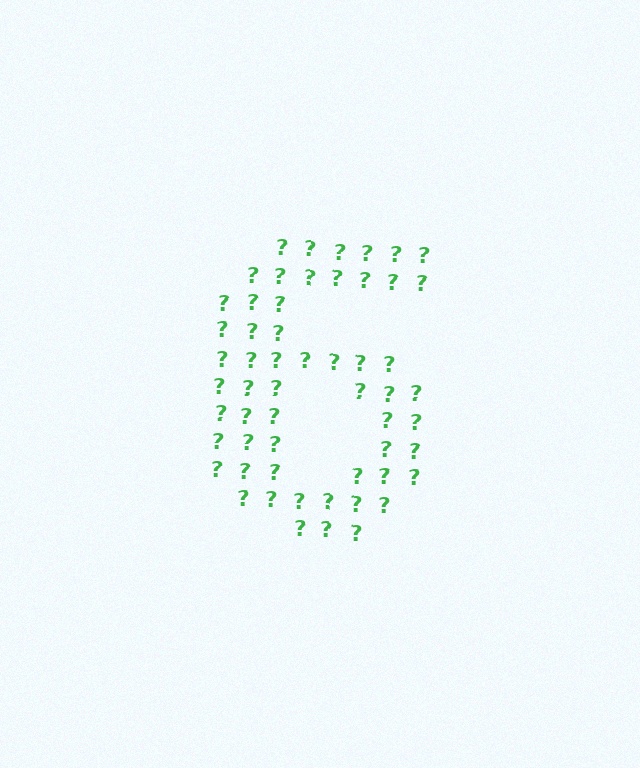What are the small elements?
The small elements are question marks.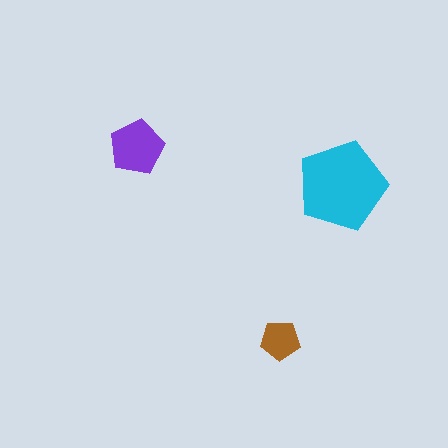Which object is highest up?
The purple pentagon is topmost.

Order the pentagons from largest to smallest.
the cyan one, the purple one, the brown one.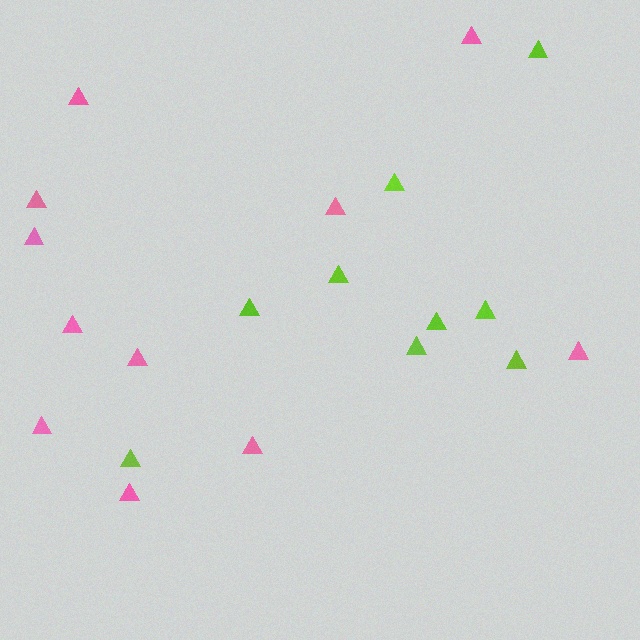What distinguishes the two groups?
There are 2 groups: one group of lime triangles (9) and one group of pink triangles (11).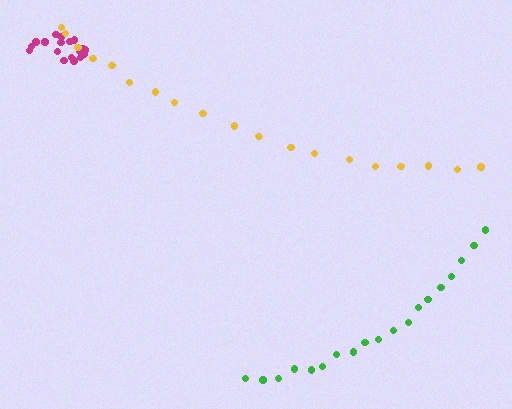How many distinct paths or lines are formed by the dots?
There are 3 distinct paths.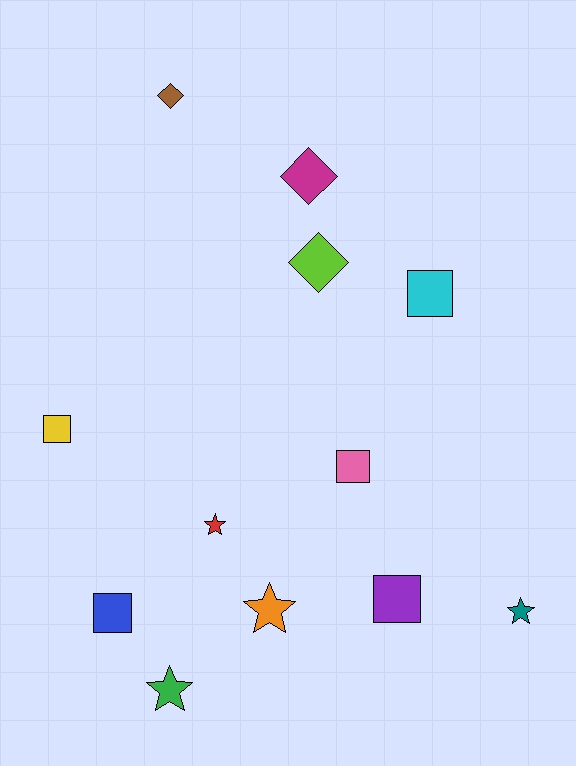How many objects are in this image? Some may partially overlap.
There are 12 objects.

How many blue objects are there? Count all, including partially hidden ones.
There is 1 blue object.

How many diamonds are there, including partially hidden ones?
There are 3 diamonds.